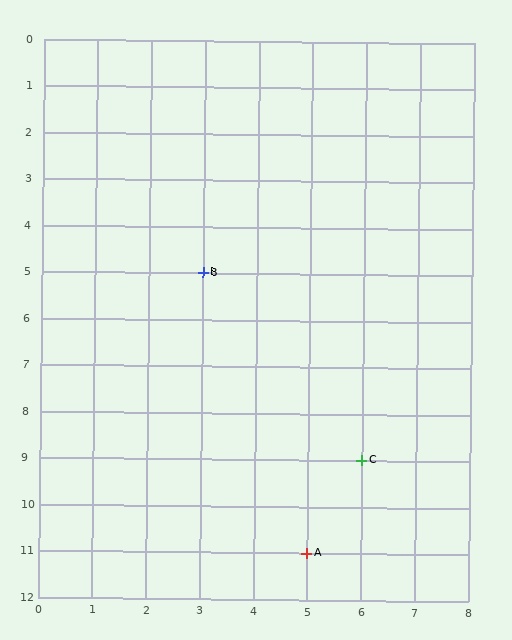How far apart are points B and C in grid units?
Points B and C are 3 columns and 4 rows apart (about 5.0 grid units diagonally).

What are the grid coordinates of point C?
Point C is at grid coordinates (6, 9).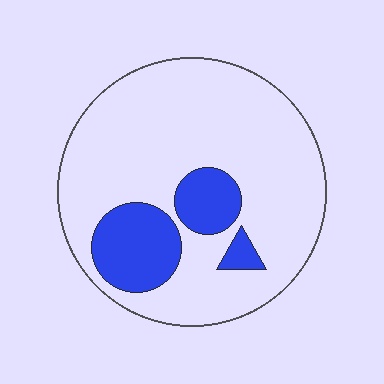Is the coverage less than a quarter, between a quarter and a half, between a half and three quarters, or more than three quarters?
Less than a quarter.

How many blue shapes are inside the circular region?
3.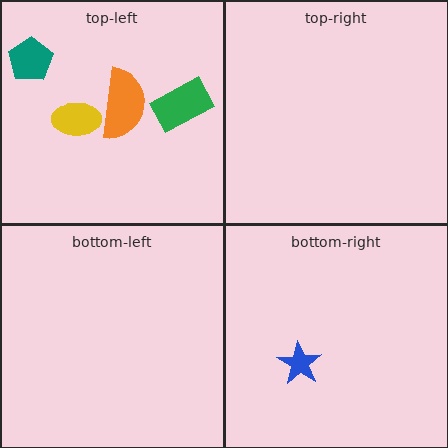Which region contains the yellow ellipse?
The top-left region.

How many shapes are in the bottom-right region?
1.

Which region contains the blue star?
The bottom-right region.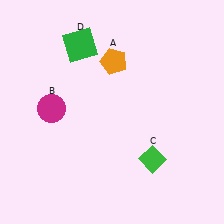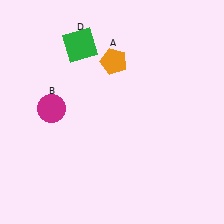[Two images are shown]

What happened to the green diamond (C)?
The green diamond (C) was removed in Image 2. It was in the bottom-right area of Image 1.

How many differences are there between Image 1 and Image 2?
There is 1 difference between the two images.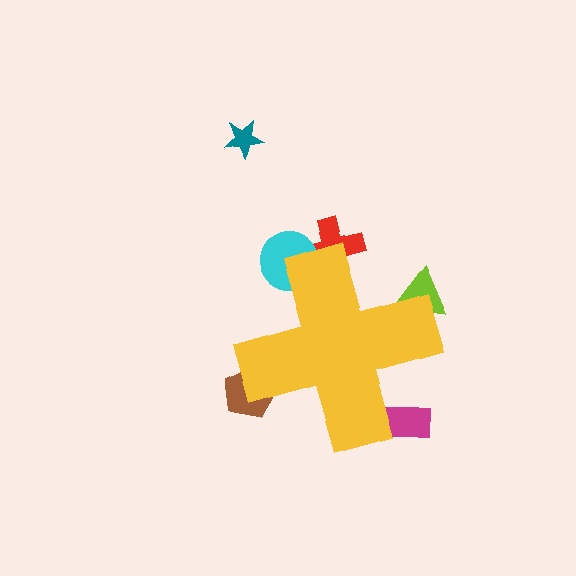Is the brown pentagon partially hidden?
Yes, the brown pentagon is partially hidden behind the yellow cross.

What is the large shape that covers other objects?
A yellow cross.